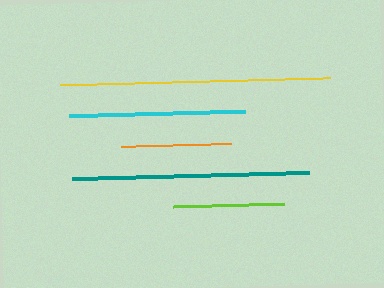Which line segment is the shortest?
The orange line is the shortest at approximately 110 pixels.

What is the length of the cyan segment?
The cyan segment is approximately 176 pixels long.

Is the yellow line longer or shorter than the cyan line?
The yellow line is longer than the cyan line.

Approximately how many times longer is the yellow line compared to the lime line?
The yellow line is approximately 2.5 times the length of the lime line.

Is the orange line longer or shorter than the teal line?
The teal line is longer than the orange line.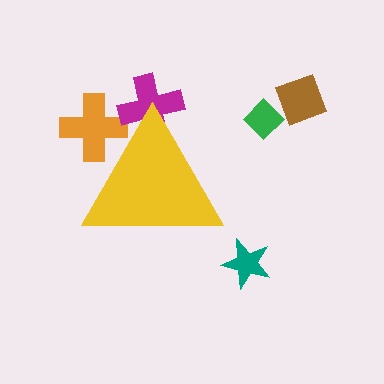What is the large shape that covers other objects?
A yellow triangle.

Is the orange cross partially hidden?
Yes, the orange cross is partially hidden behind the yellow triangle.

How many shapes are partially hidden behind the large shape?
2 shapes are partially hidden.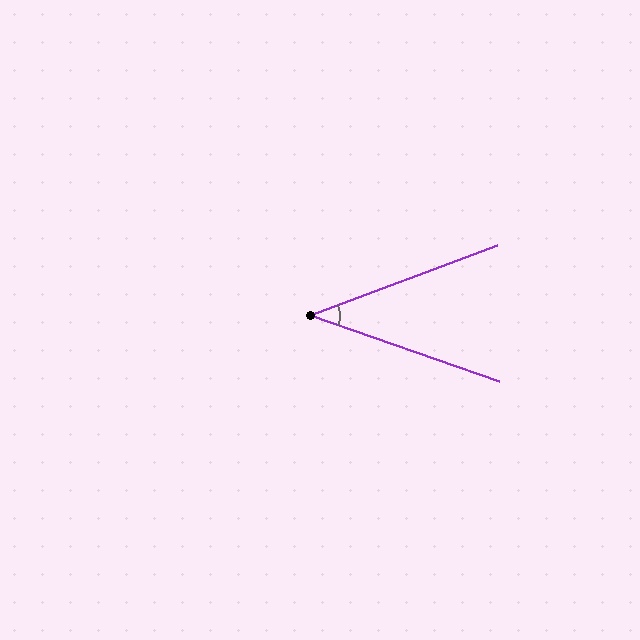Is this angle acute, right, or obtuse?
It is acute.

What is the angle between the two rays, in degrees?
Approximately 40 degrees.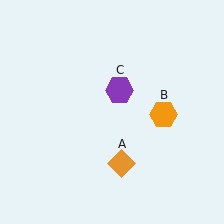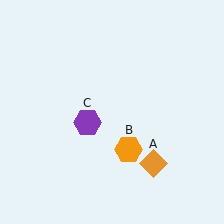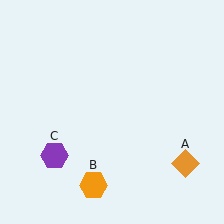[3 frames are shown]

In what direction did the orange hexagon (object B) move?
The orange hexagon (object B) moved down and to the left.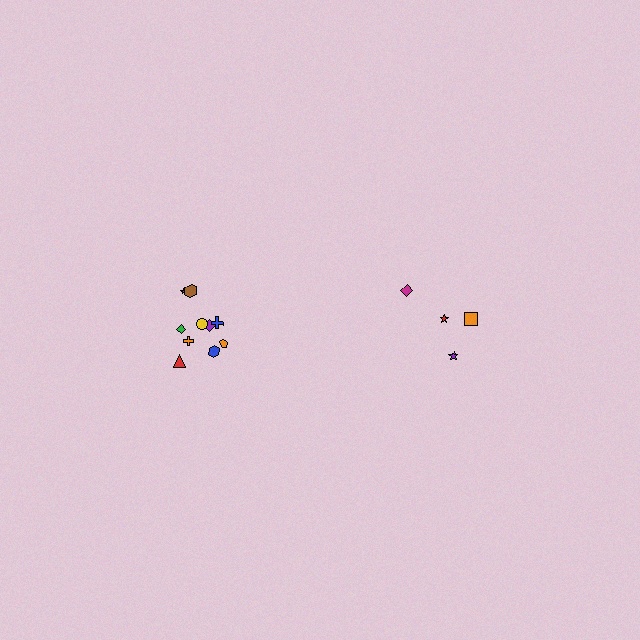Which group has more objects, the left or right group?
The left group.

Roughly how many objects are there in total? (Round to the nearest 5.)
Roughly 15 objects in total.